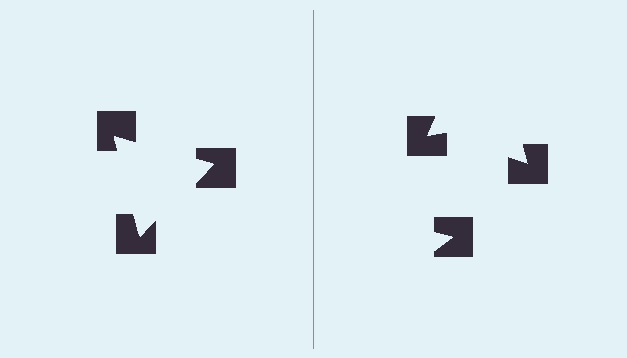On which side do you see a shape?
An illusory triangle appears on the left side. On the right side the wedge cuts are rotated, so no coherent shape forms.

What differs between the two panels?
The notched squares are positioned identically on both sides; only the wedge orientations differ. On the left they align to a triangle; on the right they are misaligned.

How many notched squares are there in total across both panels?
6 — 3 on each side.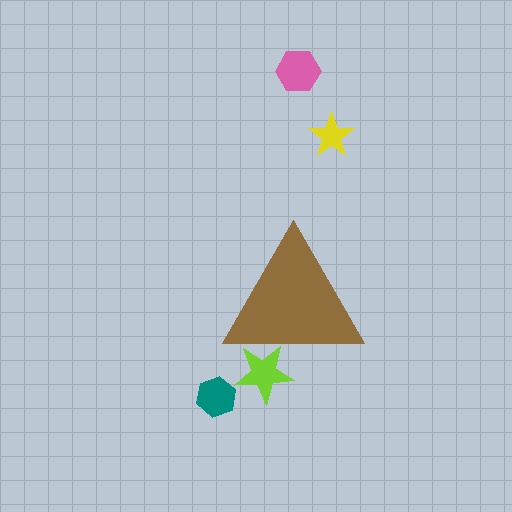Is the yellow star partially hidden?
No, the yellow star is fully visible.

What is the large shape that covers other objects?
A brown triangle.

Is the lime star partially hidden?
Yes, the lime star is partially hidden behind the brown triangle.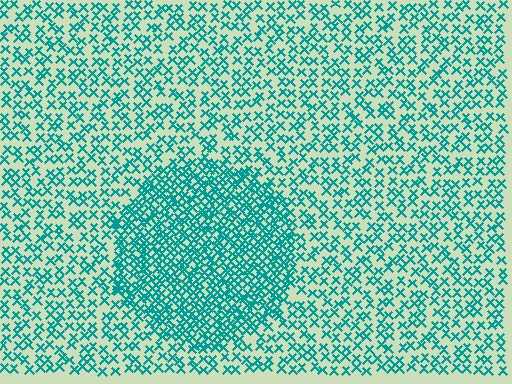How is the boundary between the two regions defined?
The boundary is defined by a change in element density (approximately 2.1x ratio). All elements are the same color, size, and shape.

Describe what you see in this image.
The image contains small teal elements arranged at two different densities. A circle-shaped region is visible where the elements are more densely packed than the surrounding area.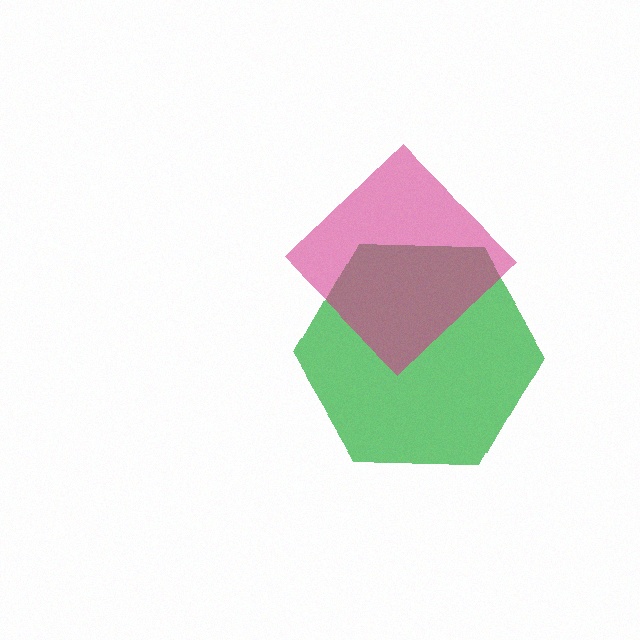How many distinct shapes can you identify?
There are 2 distinct shapes: a green hexagon, a magenta diamond.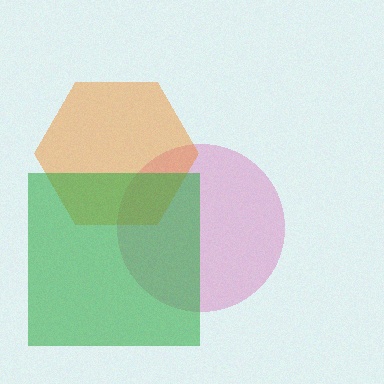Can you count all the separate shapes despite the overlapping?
Yes, there are 3 separate shapes.